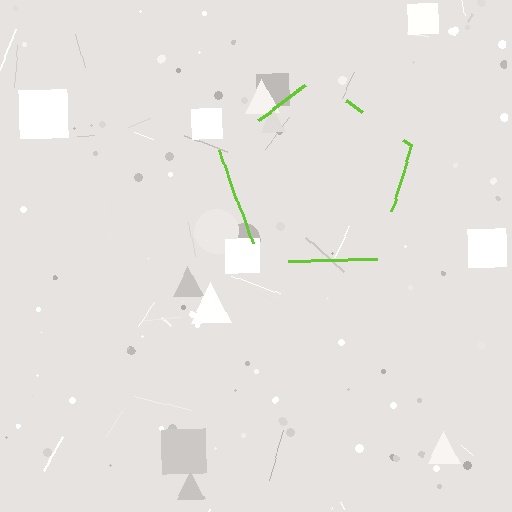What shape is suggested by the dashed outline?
The dashed outline suggests a pentagon.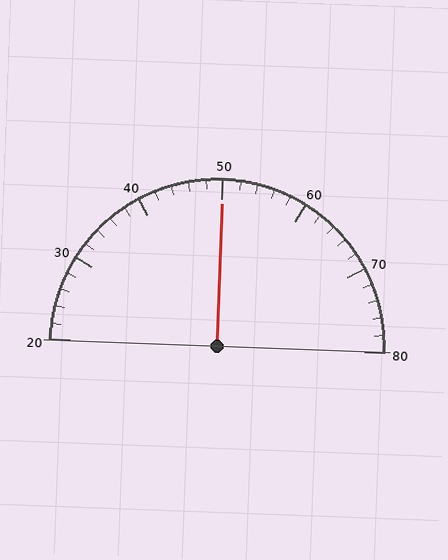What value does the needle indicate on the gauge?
The needle indicates approximately 50.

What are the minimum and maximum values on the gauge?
The gauge ranges from 20 to 80.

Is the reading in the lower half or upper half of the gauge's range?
The reading is in the upper half of the range (20 to 80).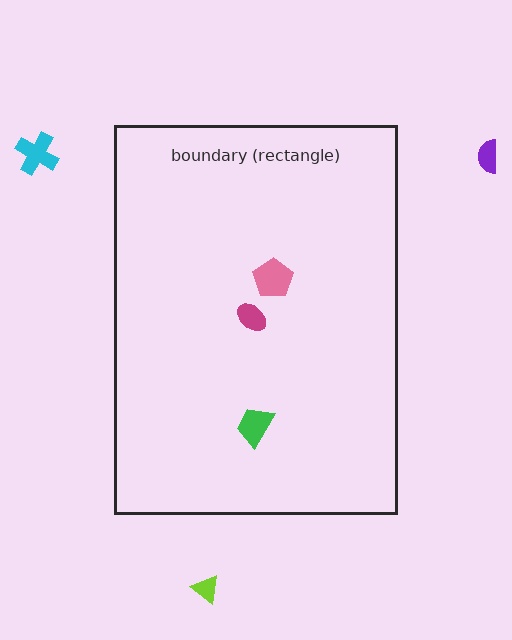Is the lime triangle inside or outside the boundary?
Outside.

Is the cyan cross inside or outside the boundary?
Outside.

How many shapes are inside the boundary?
3 inside, 3 outside.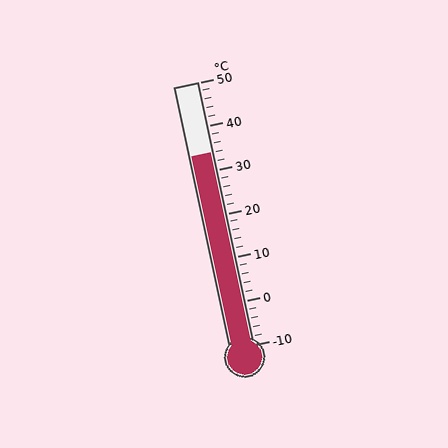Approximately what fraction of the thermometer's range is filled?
The thermometer is filled to approximately 75% of its range.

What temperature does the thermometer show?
The thermometer shows approximately 34°C.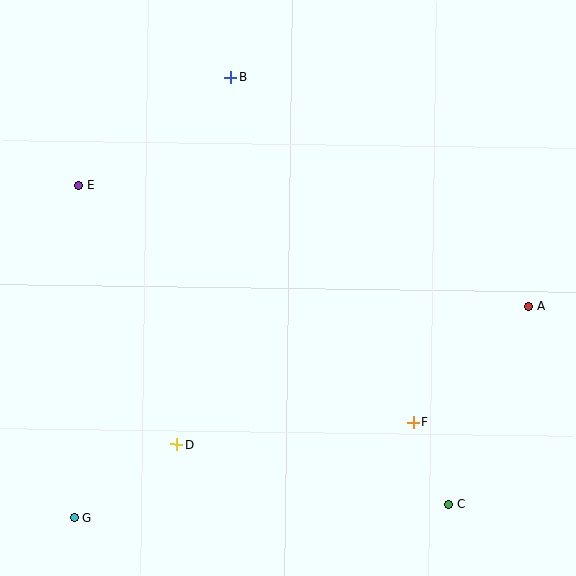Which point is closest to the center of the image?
Point F at (413, 422) is closest to the center.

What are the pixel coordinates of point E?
Point E is at (79, 186).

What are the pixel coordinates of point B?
Point B is at (231, 77).